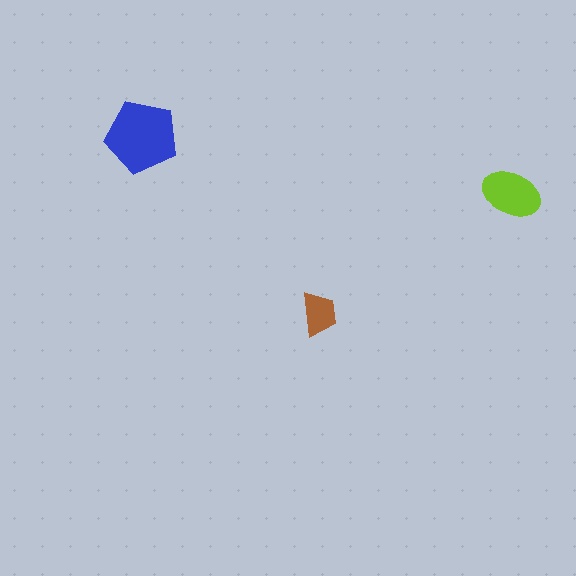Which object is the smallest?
The brown trapezoid.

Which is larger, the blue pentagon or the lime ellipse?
The blue pentagon.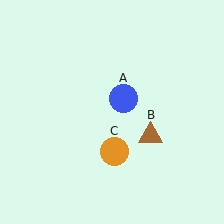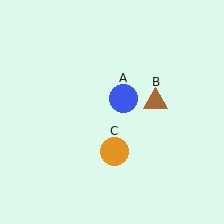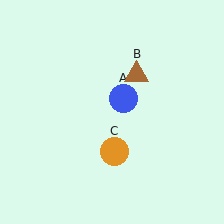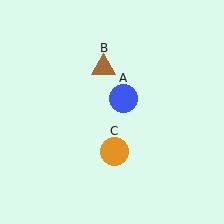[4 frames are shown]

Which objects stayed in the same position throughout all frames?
Blue circle (object A) and orange circle (object C) remained stationary.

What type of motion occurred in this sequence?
The brown triangle (object B) rotated counterclockwise around the center of the scene.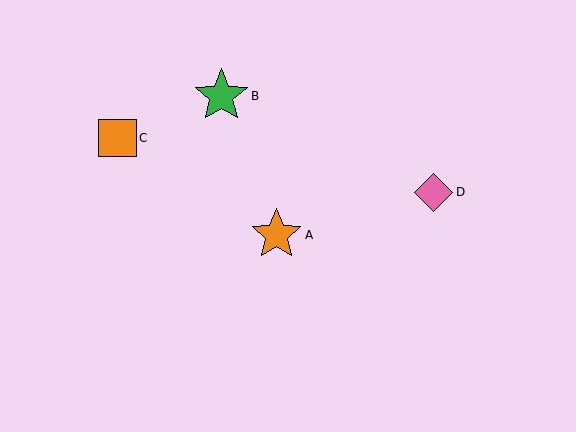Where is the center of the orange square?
The center of the orange square is at (118, 138).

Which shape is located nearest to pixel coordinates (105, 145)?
The orange square (labeled C) at (118, 138) is nearest to that location.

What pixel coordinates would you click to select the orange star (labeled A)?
Click at (276, 235) to select the orange star A.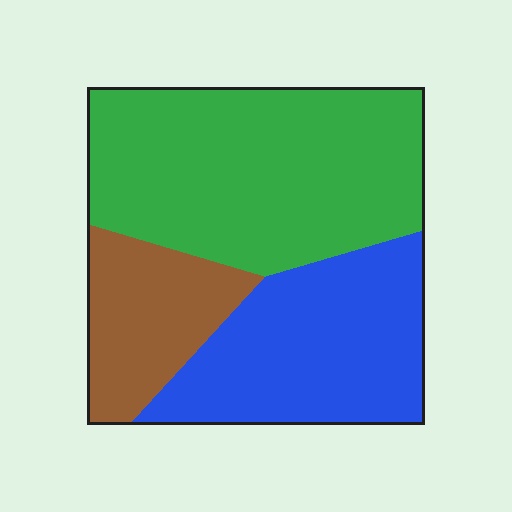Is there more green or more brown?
Green.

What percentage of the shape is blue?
Blue takes up between a quarter and a half of the shape.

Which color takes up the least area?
Brown, at roughly 20%.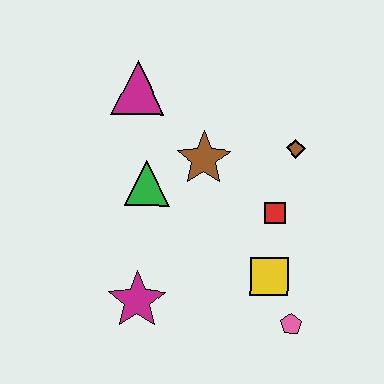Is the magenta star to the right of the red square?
No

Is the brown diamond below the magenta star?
No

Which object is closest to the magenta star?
The green triangle is closest to the magenta star.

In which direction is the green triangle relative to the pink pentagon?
The green triangle is to the left of the pink pentagon.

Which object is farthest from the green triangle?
The pink pentagon is farthest from the green triangle.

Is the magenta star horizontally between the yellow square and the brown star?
No